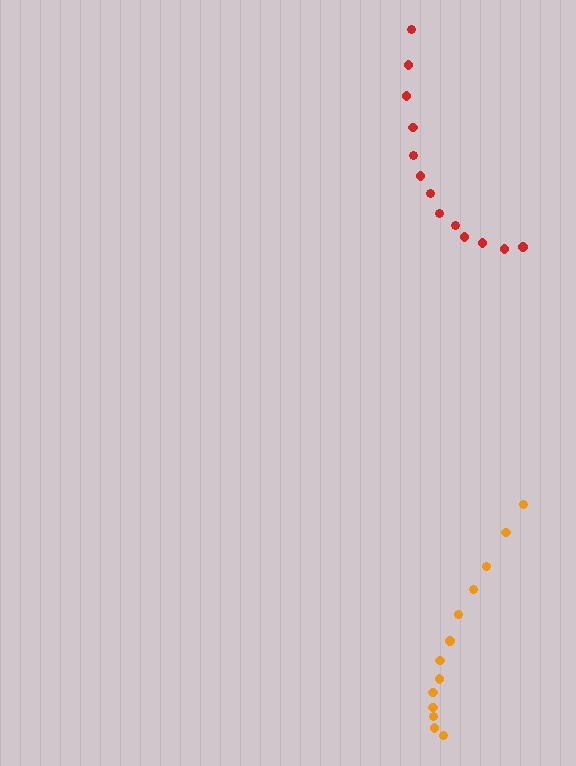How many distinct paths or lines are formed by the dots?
There are 2 distinct paths.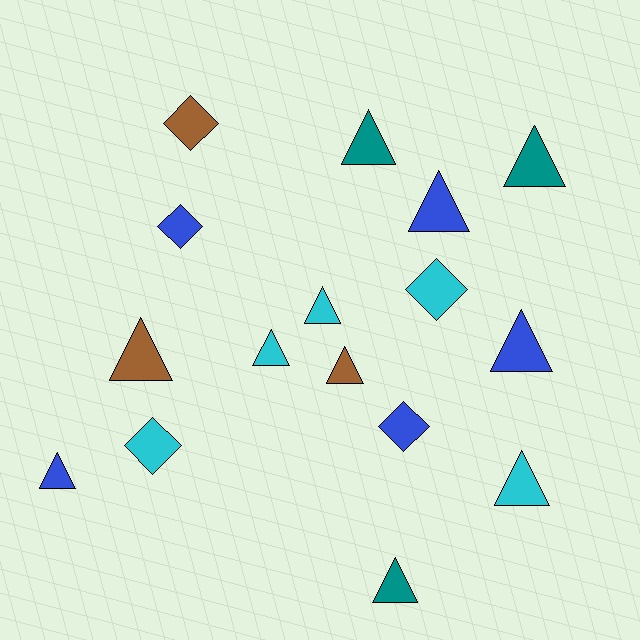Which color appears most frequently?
Blue, with 5 objects.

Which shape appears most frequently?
Triangle, with 11 objects.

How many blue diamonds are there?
There are 2 blue diamonds.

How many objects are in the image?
There are 16 objects.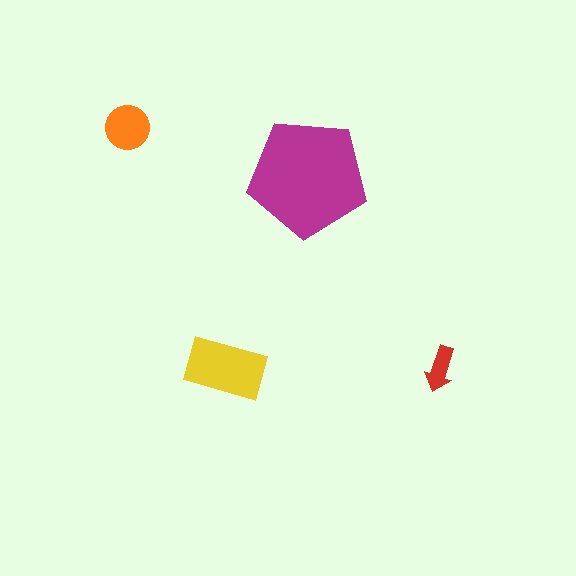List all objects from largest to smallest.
The magenta pentagon, the yellow rectangle, the orange circle, the red arrow.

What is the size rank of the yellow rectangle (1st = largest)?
2nd.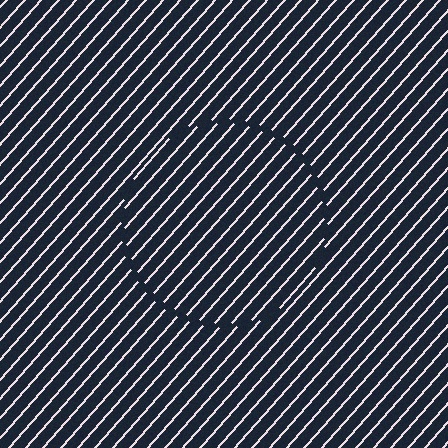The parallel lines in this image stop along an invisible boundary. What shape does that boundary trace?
An illusory circle. The interior of the shape contains the same grating, shifted by half a period — the contour is defined by the phase discontinuity where line-ends from the inner and outer gratings abut.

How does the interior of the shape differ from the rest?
The interior of the shape contains the same grating, shifted by half a period — the contour is defined by the phase discontinuity where line-ends from the inner and outer gratings abut.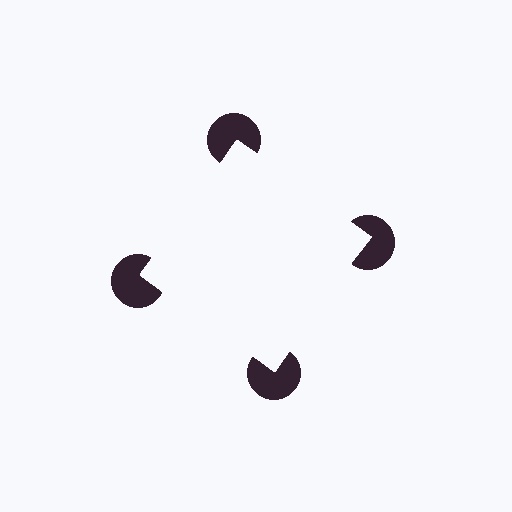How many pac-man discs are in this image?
There are 4 — one at each vertex of the illusory square.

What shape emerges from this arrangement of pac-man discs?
An illusory square — its edges are inferred from the aligned wedge cuts in the pac-man discs, not physically drawn.